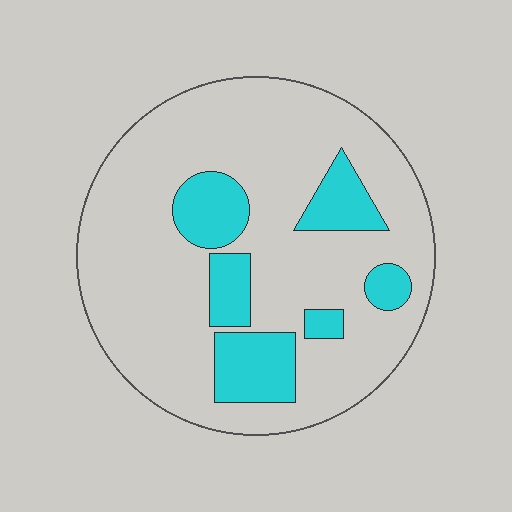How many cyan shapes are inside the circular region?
6.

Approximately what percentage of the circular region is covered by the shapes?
Approximately 20%.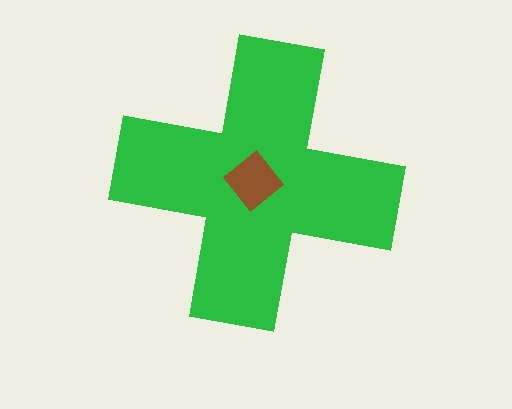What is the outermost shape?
The green cross.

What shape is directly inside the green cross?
The brown diamond.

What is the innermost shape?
The brown diamond.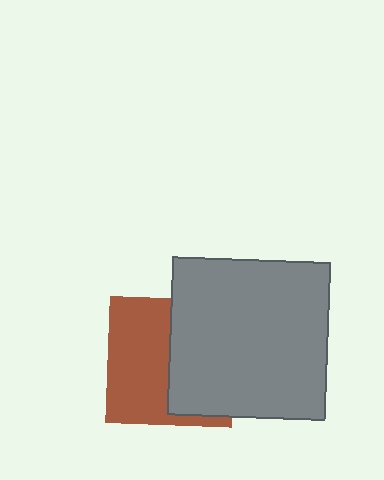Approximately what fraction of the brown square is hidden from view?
Roughly 47% of the brown square is hidden behind the gray square.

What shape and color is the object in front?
The object in front is a gray square.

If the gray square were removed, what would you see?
You would see the complete brown square.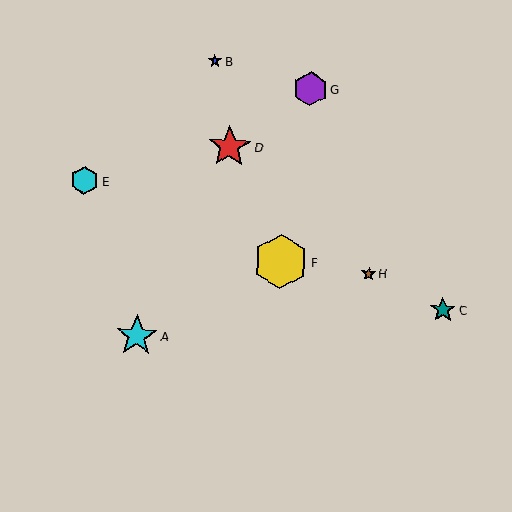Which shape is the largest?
The yellow hexagon (labeled F) is the largest.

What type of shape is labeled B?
Shape B is a blue star.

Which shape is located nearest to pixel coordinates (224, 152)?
The red star (labeled D) at (229, 147) is nearest to that location.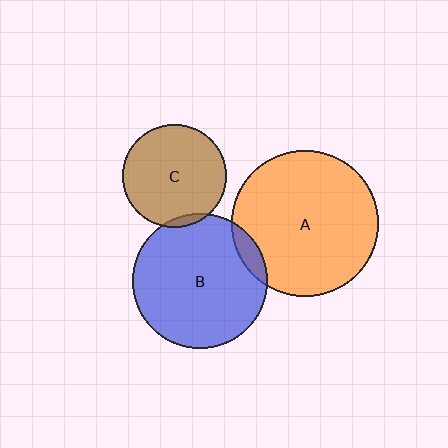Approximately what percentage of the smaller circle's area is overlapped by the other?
Approximately 5%.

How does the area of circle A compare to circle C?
Approximately 2.0 times.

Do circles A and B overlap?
Yes.